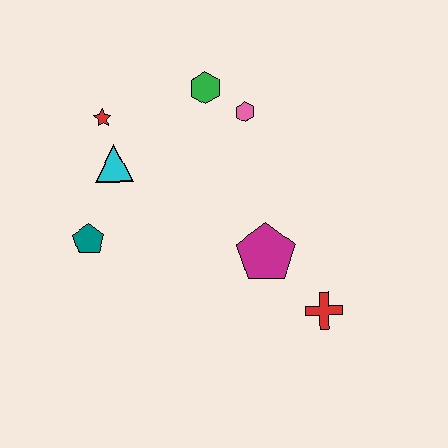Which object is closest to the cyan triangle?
The red star is closest to the cyan triangle.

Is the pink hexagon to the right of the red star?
Yes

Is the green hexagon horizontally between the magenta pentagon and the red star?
Yes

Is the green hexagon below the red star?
No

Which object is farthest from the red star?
The red cross is farthest from the red star.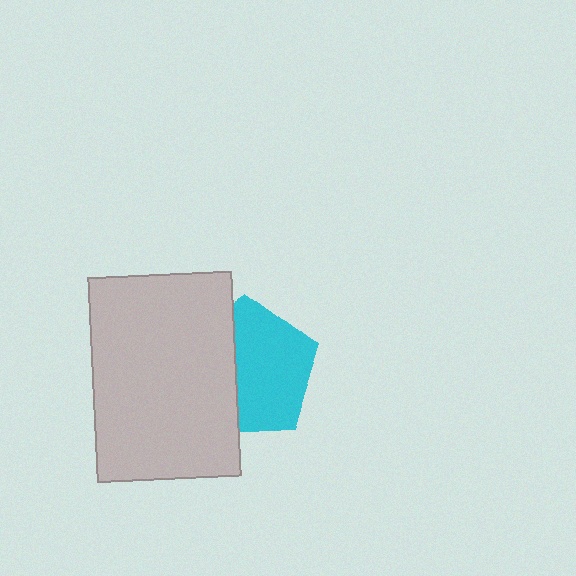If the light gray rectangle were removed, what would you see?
You would see the complete cyan pentagon.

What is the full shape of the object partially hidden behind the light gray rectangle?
The partially hidden object is a cyan pentagon.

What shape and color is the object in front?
The object in front is a light gray rectangle.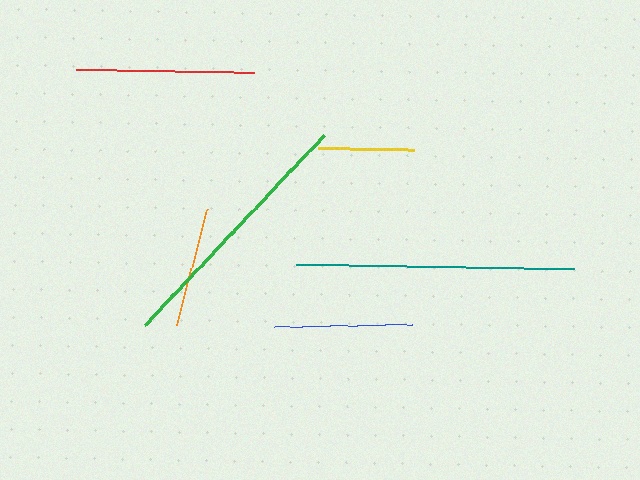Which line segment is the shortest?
The yellow line is the shortest at approximately 96 pixels.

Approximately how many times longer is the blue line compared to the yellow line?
The blue line is approximately 1.4 times the length of the yellow line.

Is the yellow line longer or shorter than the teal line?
The teal line is longer than the yellow line.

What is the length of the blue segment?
The blue segment is approximately 137 pixels long.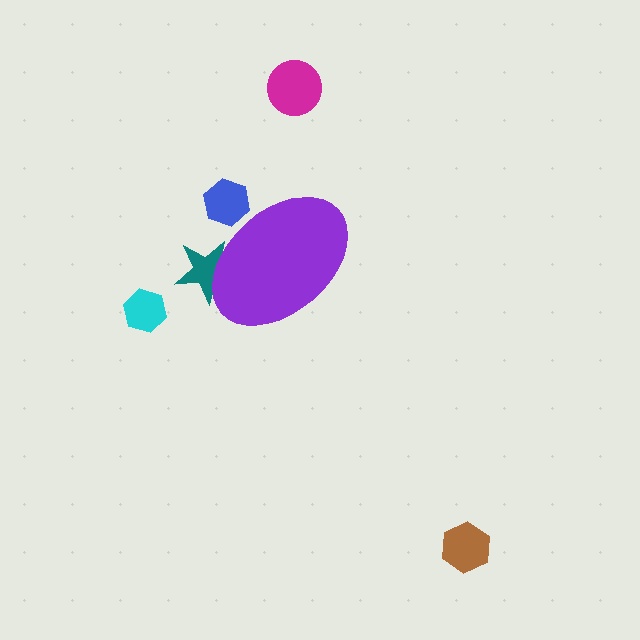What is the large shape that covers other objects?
A purple ellipse.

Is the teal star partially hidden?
Yes, the teal star is partially hidden behind the purple ellipse.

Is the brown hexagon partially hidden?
No, the brown hexagon is fully visible.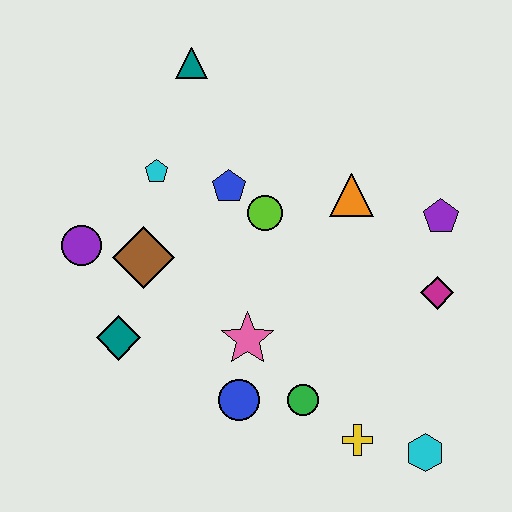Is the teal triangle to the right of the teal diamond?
Yes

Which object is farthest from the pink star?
The teal triangle is farthest from the pink star.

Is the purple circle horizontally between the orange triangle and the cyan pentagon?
No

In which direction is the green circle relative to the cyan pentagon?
The green circle is below the cyan pentagon.